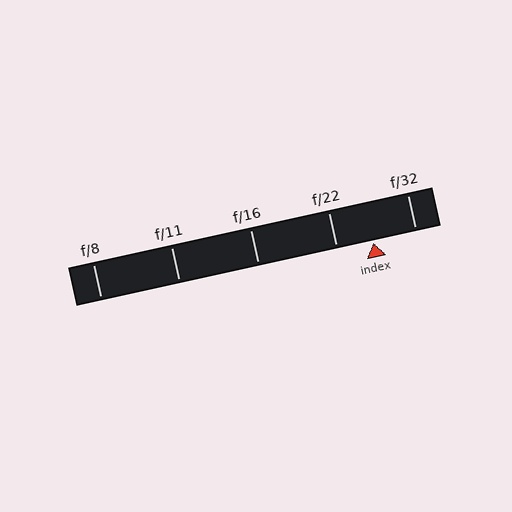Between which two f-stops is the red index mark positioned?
The index mark is between f/22 and f/32.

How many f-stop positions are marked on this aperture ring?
There are 5 f-stop positions marked.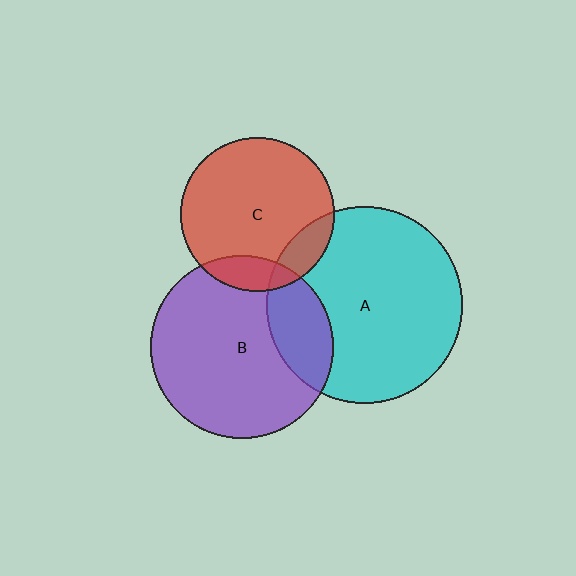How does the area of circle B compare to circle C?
Approximately 1.4 times.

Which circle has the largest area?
Circle A (cyan).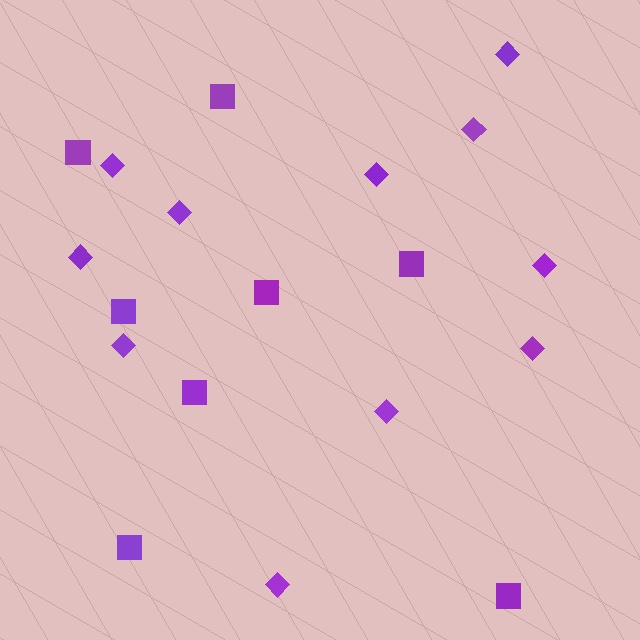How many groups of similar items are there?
There are 2 groups: one group of diamonds (11) and one group of squares (8).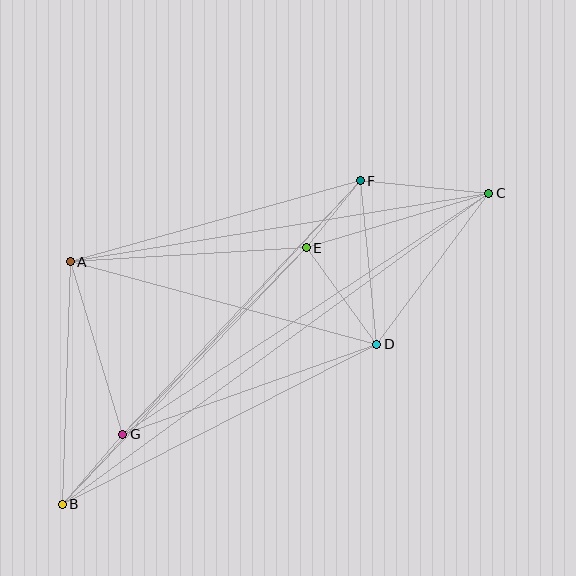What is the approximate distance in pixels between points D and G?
The distance between D and G is approximately 270 pixels.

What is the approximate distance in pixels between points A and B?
The distance between A and B is approximately 243 pixels.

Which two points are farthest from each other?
Points B and C are farthest from each other.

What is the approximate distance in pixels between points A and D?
The distance between A and D is approximately 317 pixels.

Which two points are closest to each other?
Points E and F are closest to each other.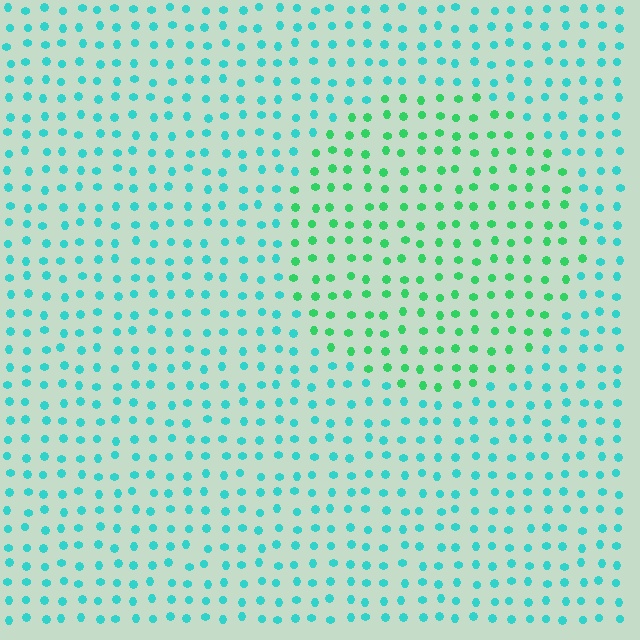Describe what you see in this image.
The image is filled with small cyan elements in a uniform arrangement. A circle-shaped region is visible where the elements are tinted to a slightly different hue, forming a subtle color boundary.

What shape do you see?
I see a circle.